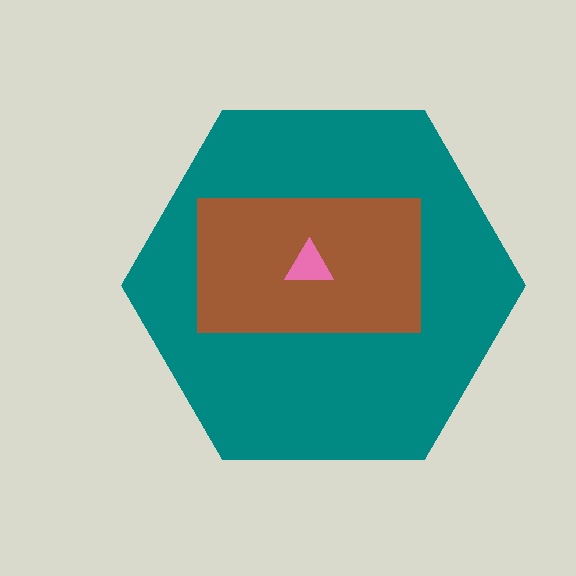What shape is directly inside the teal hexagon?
The brown rectangle.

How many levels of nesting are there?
3.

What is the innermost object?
The pink triangle.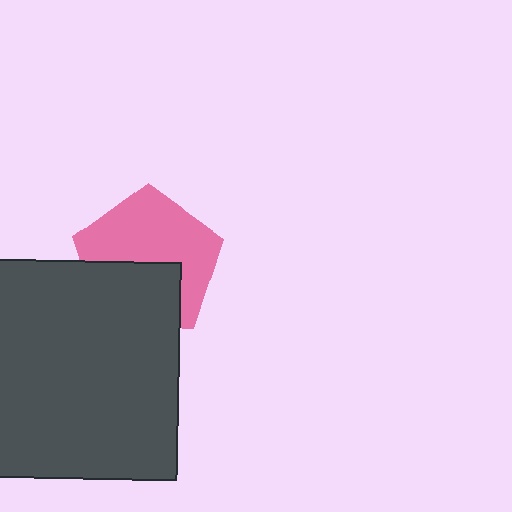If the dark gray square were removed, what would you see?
You would see the complete pink pentagon.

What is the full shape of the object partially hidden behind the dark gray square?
The partially hidden object is a pink pentagon.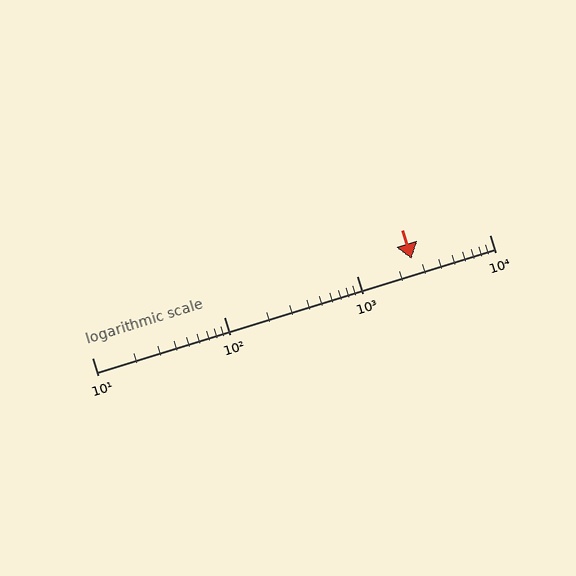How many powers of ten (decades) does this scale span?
The scale spans 3 decades, from 10 to 10000.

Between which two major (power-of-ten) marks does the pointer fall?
The pointer is between 1000 and 10000.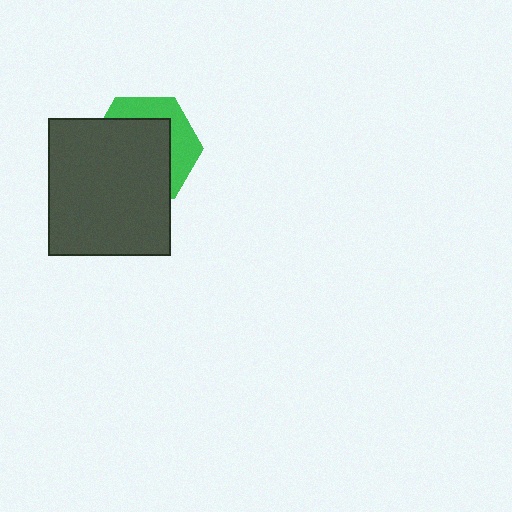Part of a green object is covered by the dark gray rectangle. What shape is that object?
It is a hexagon.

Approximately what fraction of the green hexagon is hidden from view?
Roughly 66% of the green hexagon is hidden behind the dark gray rectangle.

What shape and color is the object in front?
The object in front is a dark gray rectangle.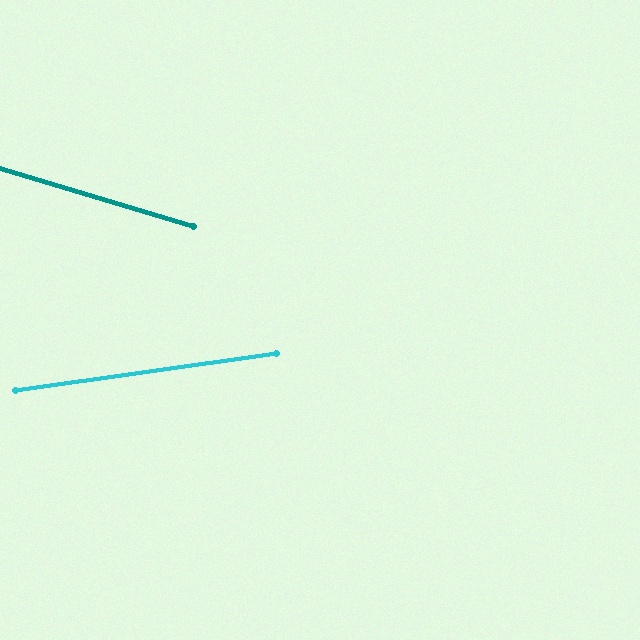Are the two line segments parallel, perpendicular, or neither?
Neither parallel nor perpendicular — they differ by about 25°.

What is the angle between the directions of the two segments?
Approximately 25 degrees.